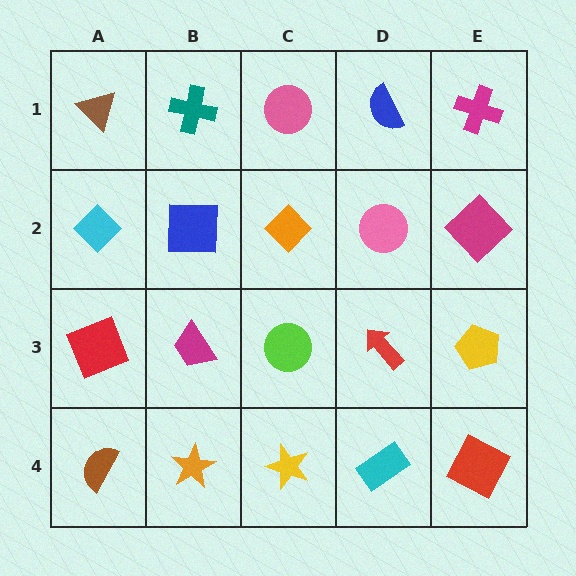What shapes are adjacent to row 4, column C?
A lime circle (row 3, column C), an orange star (row 4, column B), a cyan rectangle (row 4, column D).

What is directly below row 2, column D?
A red arrow.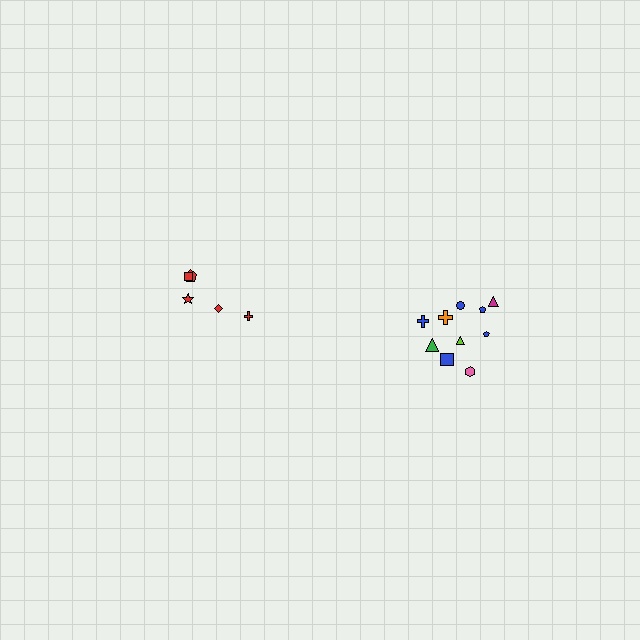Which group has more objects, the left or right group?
The right group.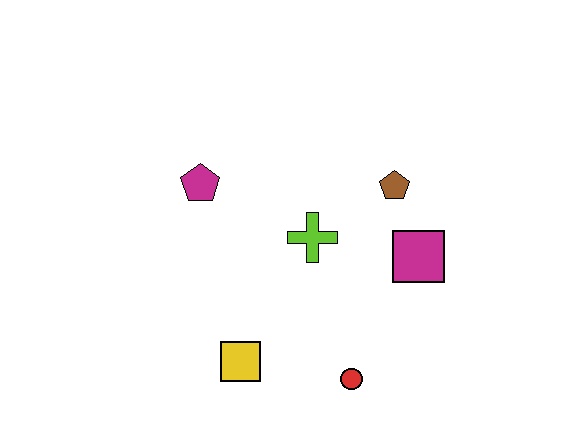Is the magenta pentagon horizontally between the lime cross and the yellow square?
No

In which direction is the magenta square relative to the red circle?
The magenta square is above the red circle.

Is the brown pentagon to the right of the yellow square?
Yes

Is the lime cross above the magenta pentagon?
No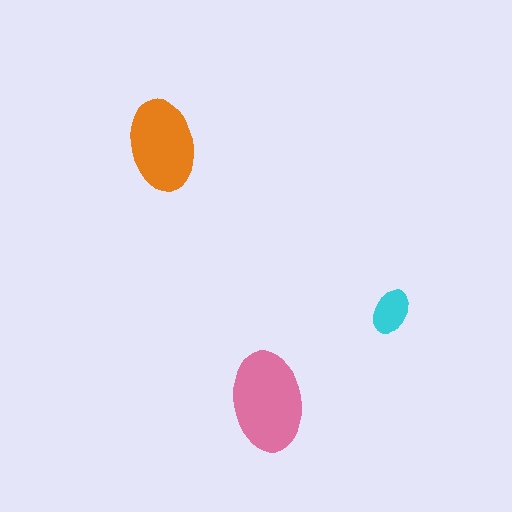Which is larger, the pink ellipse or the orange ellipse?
The pink one.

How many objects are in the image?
There are 3 objects in the image.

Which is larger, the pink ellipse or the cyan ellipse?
The pink one.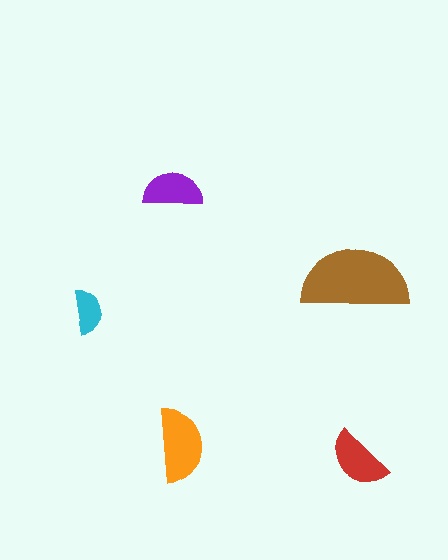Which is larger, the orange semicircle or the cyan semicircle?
The orange one.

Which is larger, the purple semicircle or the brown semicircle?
The brown one.